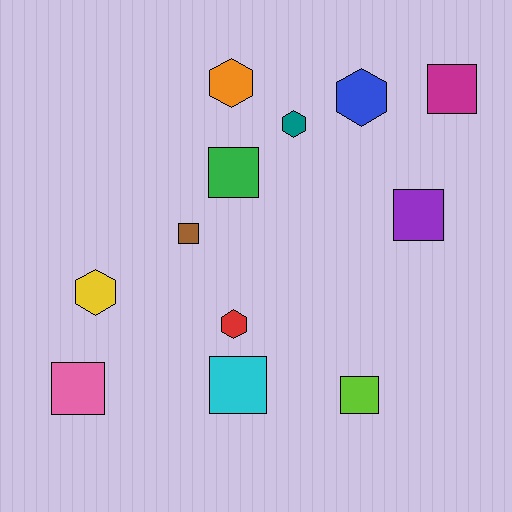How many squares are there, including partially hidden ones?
There are 7 squares.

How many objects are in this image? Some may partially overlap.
There are 12 objects.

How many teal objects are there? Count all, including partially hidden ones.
There is 1 teal object.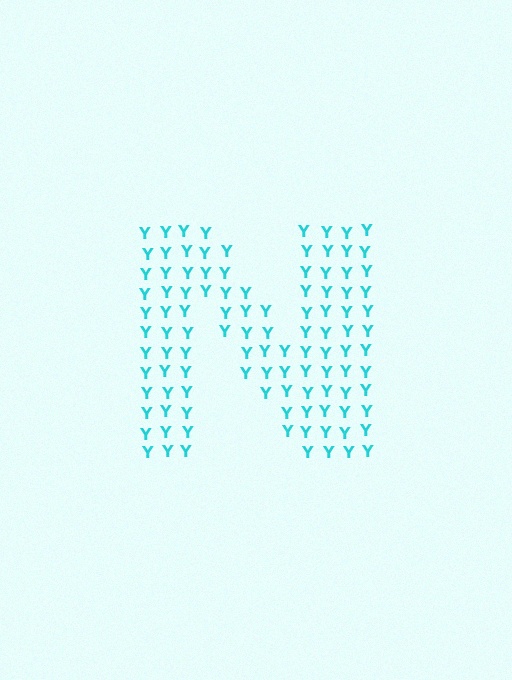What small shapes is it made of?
It is made of small letter Y's.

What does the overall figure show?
The overall figure shows the letter N.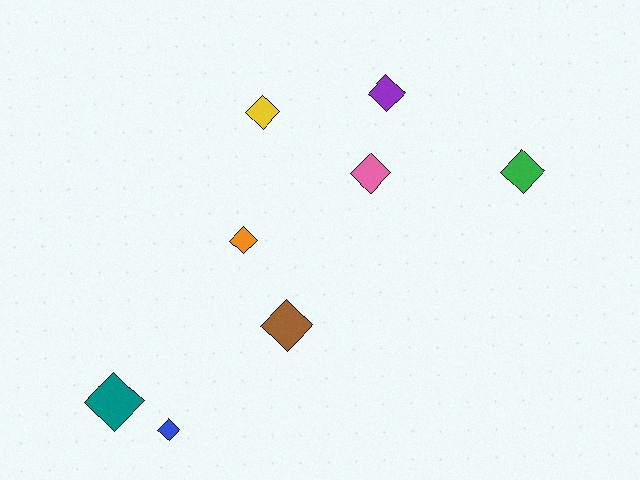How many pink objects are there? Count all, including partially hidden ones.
There is 1 pink object.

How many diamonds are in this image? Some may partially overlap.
There are 8 diamonds.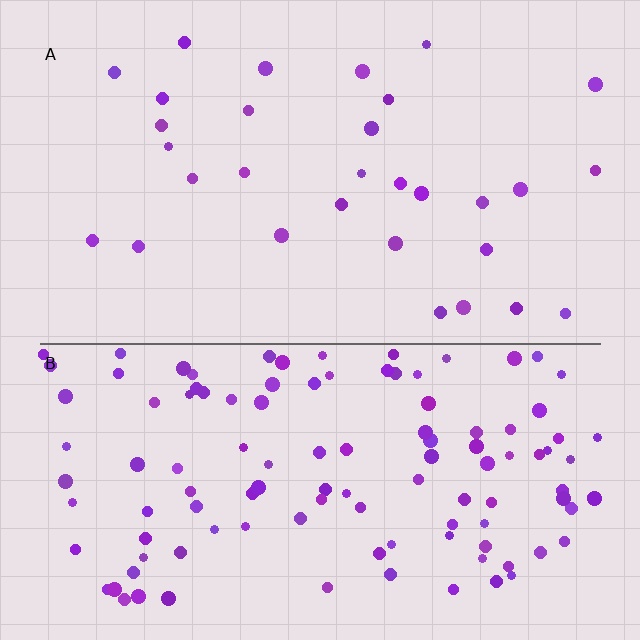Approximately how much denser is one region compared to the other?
Approximately 3.9× — region B over region A.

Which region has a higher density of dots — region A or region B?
B (the bottom).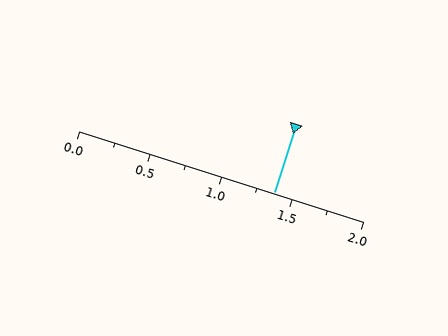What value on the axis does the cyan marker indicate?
The marker indicates approximately 1.38.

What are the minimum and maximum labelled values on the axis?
The axis runs from 0.0 to 2.0.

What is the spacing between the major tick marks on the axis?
The major ticks are spaced 0.5 apart.